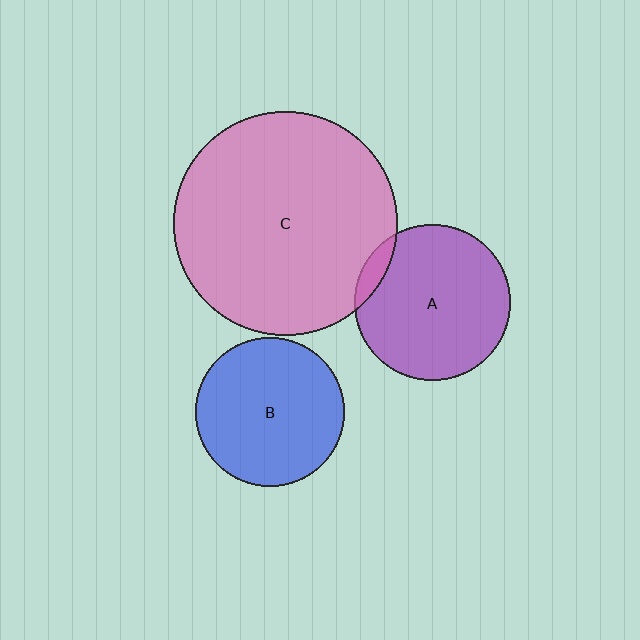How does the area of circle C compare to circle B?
Approximately 2.3 times.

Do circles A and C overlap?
Yes.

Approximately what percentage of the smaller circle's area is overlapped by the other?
Approximately 5%.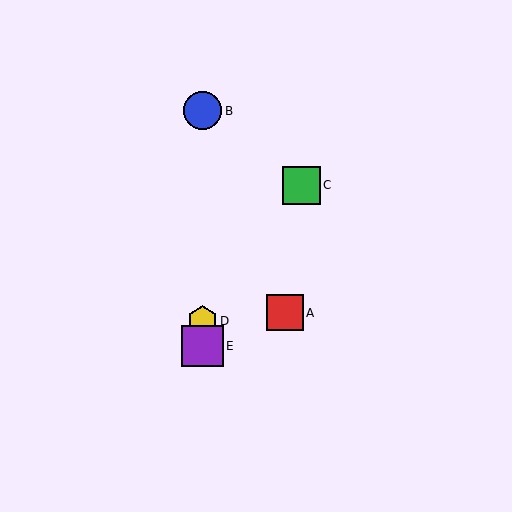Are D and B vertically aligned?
Yes, both are at x≈202.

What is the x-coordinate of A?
Object A is at x≈285.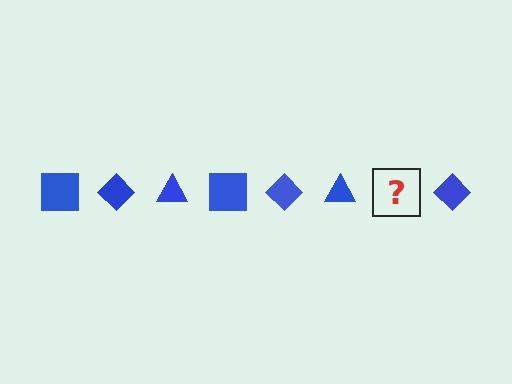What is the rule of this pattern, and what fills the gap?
The rule is that the pattern cycles through square, diamond, triangle shapes in blue. The gap should be filled with a blue square.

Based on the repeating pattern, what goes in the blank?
The blank should be a blue square.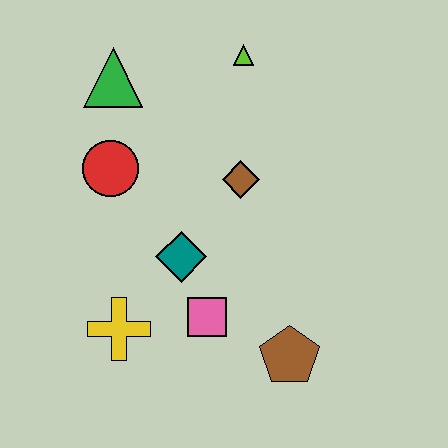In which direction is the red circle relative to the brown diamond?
The red circle is to the left of the brown diamond.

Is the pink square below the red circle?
Yes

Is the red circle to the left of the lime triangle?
Yes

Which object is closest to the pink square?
The teal diamond is closest to the pink square.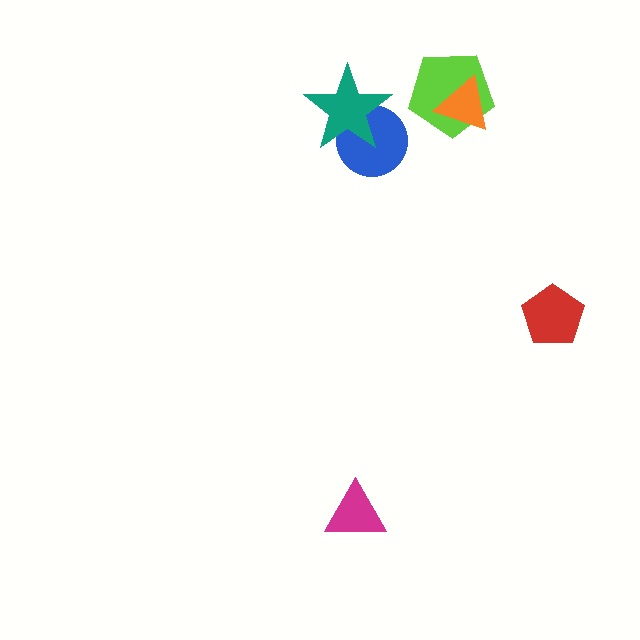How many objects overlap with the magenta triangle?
0 objects overlap with the magenta triangle.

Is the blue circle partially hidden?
Yes, it is partially covered by another shape.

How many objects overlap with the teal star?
1 object overlaps with the teal star.